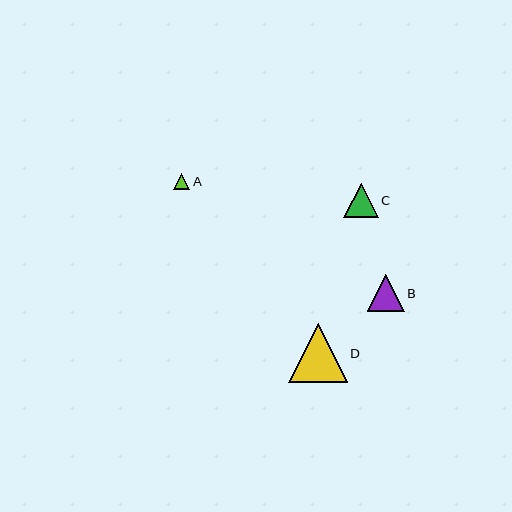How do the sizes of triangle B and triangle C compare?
Triangle B and triangle C are approximately the same size.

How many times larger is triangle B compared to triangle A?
Triangle B is approximately 2.4 times the size of triangle A.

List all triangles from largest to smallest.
From largest to smallest: D, B, C, A.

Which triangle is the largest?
Triangle D is the largest with a size of approximately 59 pixels.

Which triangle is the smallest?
Triangle A is the smallest with a size of approximately 16 pixels.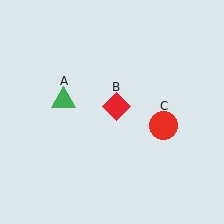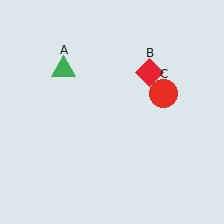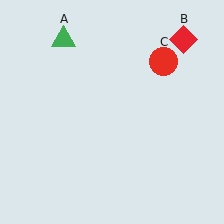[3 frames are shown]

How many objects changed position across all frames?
3 objects changed position: green triangle (object A), red diamond (object B), red circle (object C).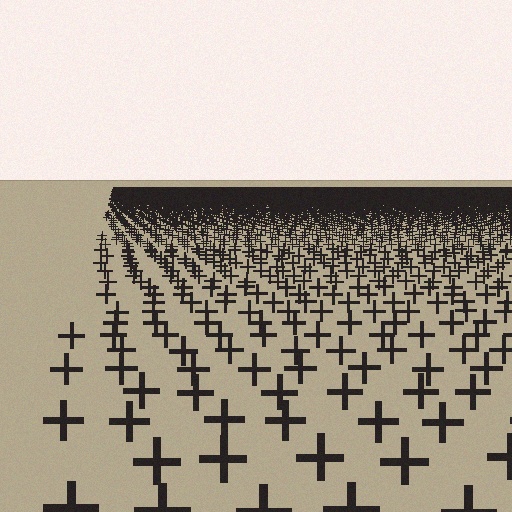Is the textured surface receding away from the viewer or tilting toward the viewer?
The surface is receding away from the viewer. Texture elements get smaller and denser toward the top.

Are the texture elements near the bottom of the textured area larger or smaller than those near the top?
Larger. Near the bottom, elements are closer to the viewer and appear at a bigger on-screen size.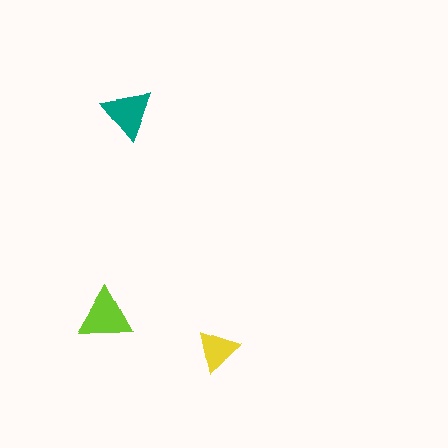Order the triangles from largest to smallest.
the lime one, the teal one, the yellow one.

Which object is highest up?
The teal triangle is topmost.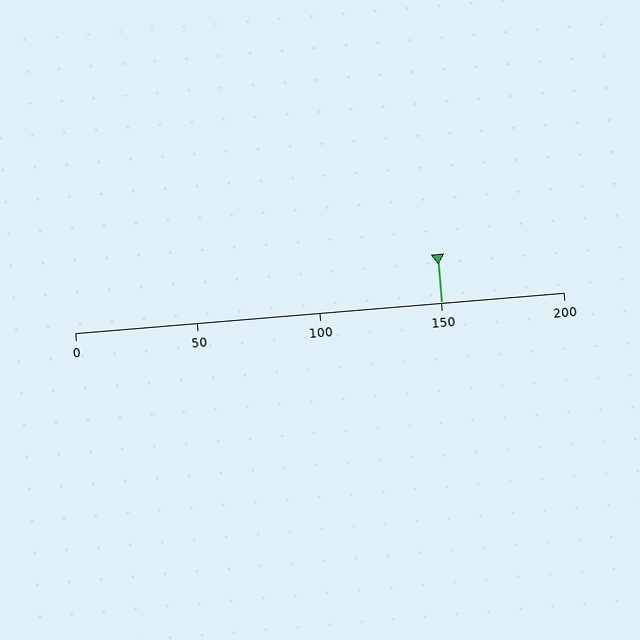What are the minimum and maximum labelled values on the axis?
The axis runs from 0 to 200.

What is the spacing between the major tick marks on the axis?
The major ticks are spaced 50 apart.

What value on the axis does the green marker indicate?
The marker indicates approximately 150.